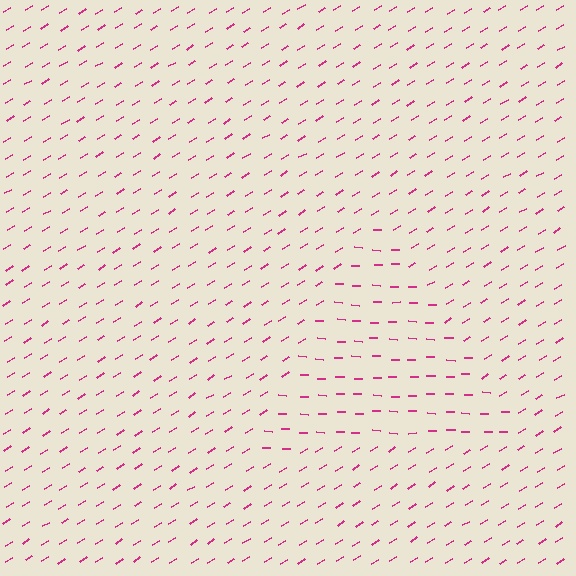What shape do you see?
I see a triangle.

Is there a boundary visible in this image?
Yes, there is a texture boundary formed by a change in line orientation.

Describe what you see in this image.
The image is filled with small magenta line segments. A triangle region in the image has lines oriented differently from the surrounding lines, creating a visible texture boundary.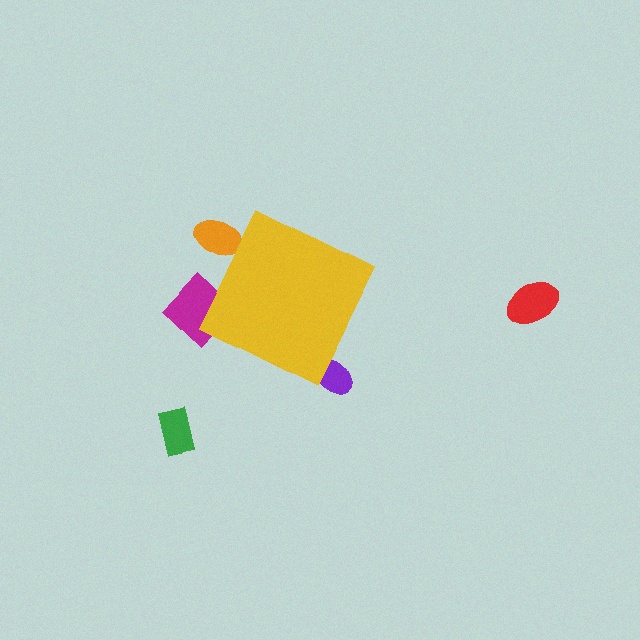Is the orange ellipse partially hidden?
Yes, the orange ellipse is partially hidden behind the yellow diamond.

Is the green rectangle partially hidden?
No, the green rectangle is fully visible.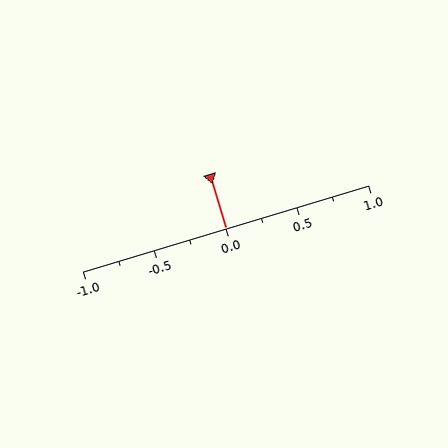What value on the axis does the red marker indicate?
The marker indicates approximately 0.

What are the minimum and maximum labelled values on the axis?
The axis runs from -1.0 to 1.0.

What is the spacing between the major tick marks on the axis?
The major ticks are spaced 0.5 apart.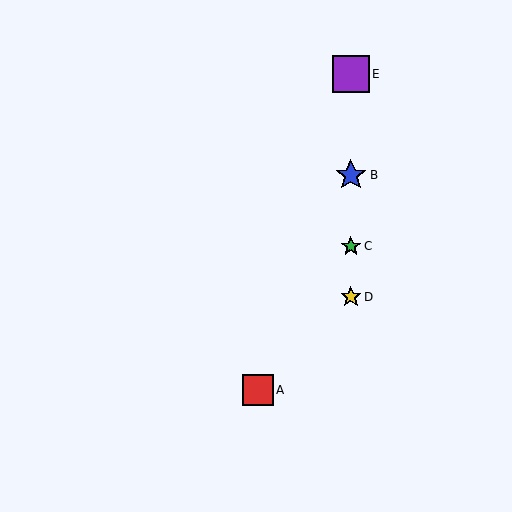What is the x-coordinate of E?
Object E is at x≈351.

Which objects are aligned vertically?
Objects B, C, D, E are aligned vertically.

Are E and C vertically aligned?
Yes, both are at x≈351.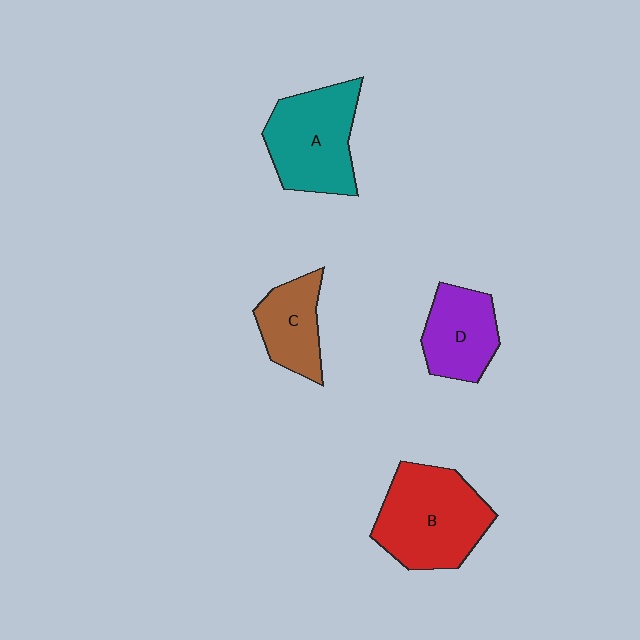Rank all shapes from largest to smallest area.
From largest to smallest: B (red), A (teal), D (purple), C (brown).